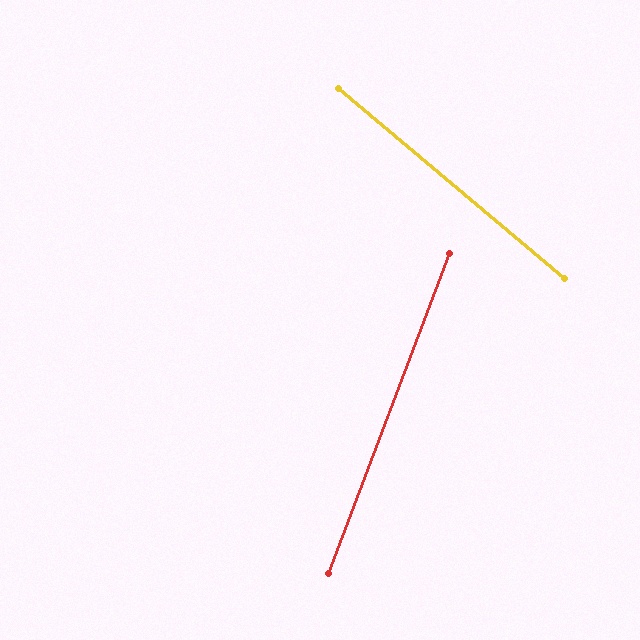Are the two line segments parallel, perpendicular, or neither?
Neither parallel nor perpendicular — they differ by about 71°.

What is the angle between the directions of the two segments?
Approximately 71 degrees.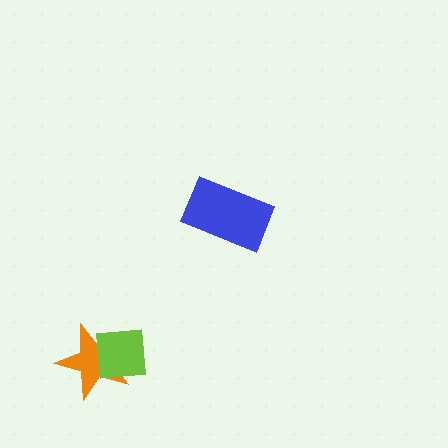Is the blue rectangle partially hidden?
No, no other shape covers it.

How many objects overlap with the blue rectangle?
0 objects overlap with the blue rectangle.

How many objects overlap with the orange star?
1 object overlaps with the orange star.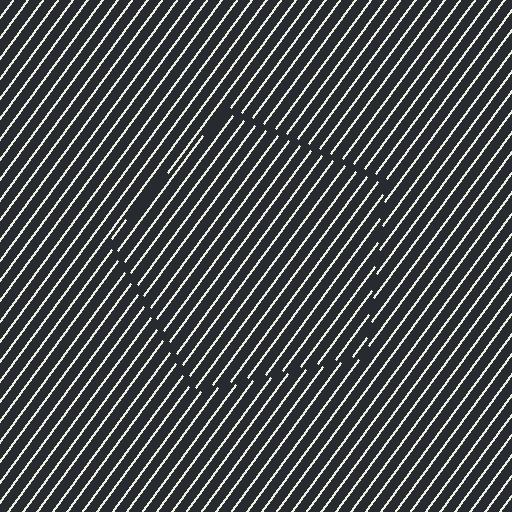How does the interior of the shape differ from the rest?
The interior of the shape contains the same grating, shifted by half a period — the contour is defined by the phase discontinuity where line-ends from the inner and outer gratings abut.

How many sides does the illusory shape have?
5 sides — the line-ends trace a pentagon.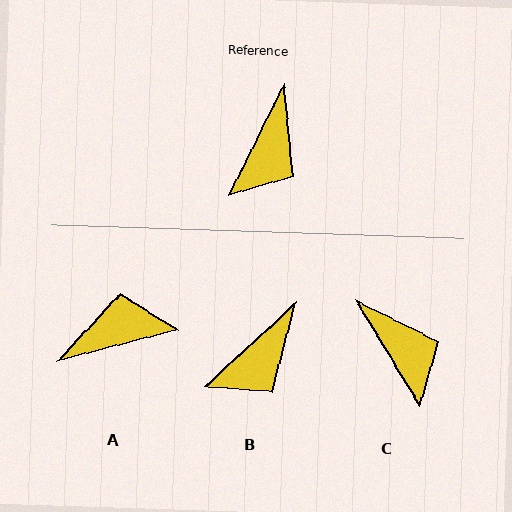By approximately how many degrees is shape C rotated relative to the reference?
Approximately 58 degrees counter-clockwise.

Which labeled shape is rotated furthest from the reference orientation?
A, about 131 degrees away.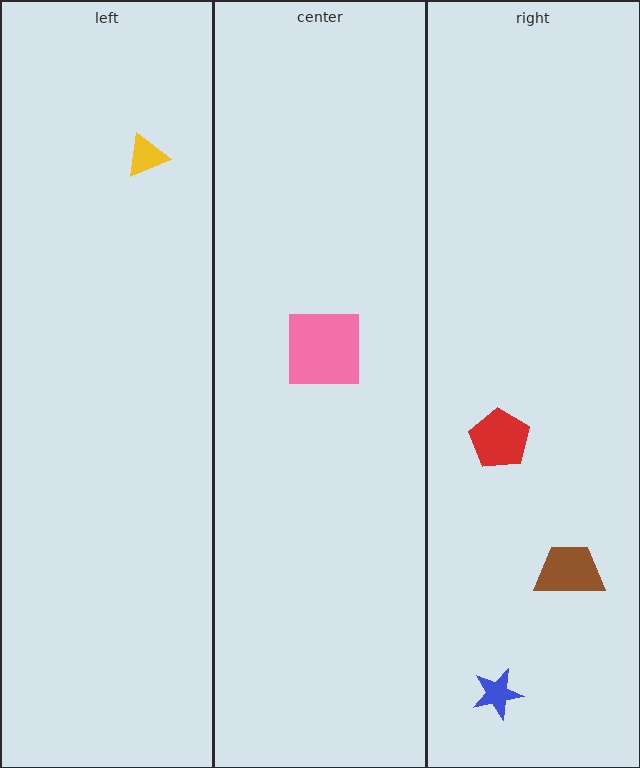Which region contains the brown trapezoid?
The right region.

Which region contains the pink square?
The center region.